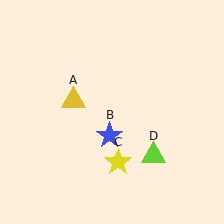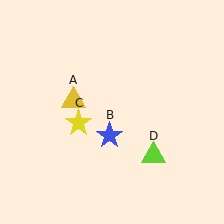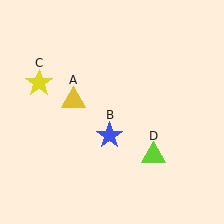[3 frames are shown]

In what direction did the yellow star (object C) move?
The yellow star (object C) moved up and to the left.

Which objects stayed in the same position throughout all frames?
Yellow triangle (object A) and blue star (object B) and lime triangle (object D) remained stationary.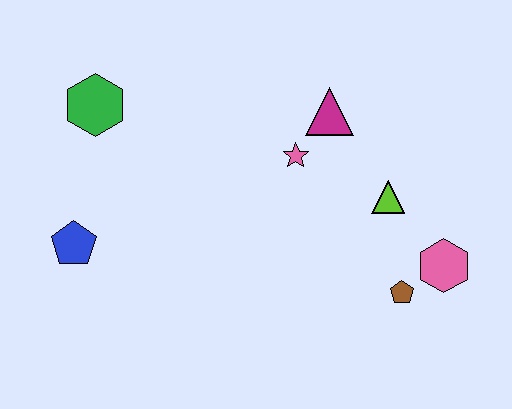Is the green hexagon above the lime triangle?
Yes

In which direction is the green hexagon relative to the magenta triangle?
The green hexagon is to the left of the magenta triangle.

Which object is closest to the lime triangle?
The pink hexagon is closest to the lime triangle.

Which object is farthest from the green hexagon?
The pink hexagon is farthest from the green hexagon.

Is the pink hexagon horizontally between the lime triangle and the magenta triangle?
No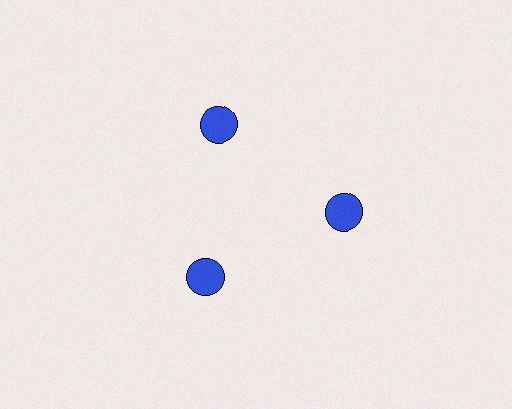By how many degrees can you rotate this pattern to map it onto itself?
The pattern maps onto itself every 120 degrees of rotation.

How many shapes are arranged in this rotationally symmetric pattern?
There are 3 shapes, arranged in 3 groups of 1.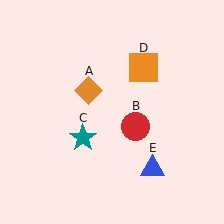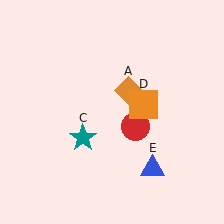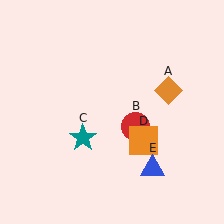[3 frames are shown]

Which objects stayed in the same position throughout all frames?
Red circle (object B) and teal star (object C) and blue triangle (object E) remained stationary.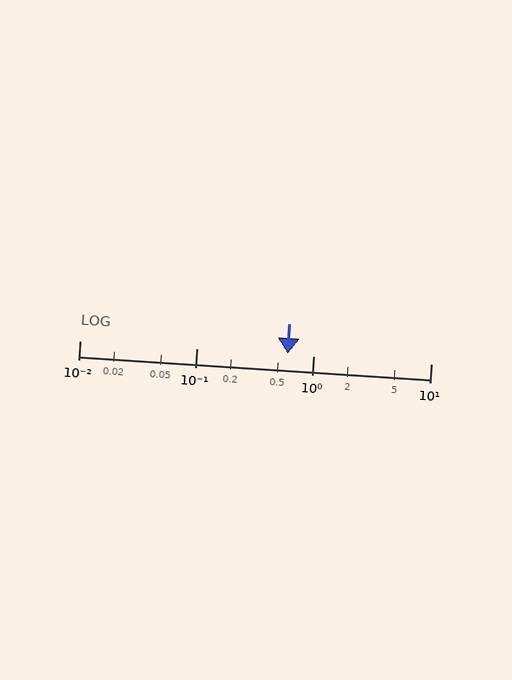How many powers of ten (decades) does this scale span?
The scale spans 3 decades, from 0.01 to 10.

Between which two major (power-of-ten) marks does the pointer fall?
The pointer is between 0.1 and 1.